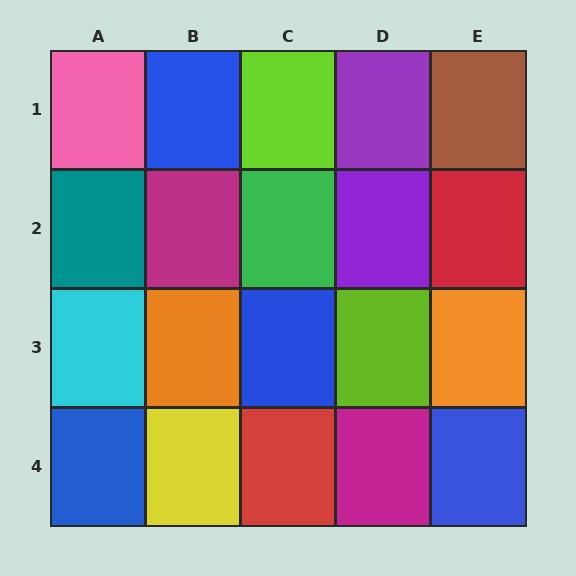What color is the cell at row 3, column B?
Orange.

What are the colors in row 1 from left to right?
Pink, blue, lime, purple, brown.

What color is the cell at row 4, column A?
Blue.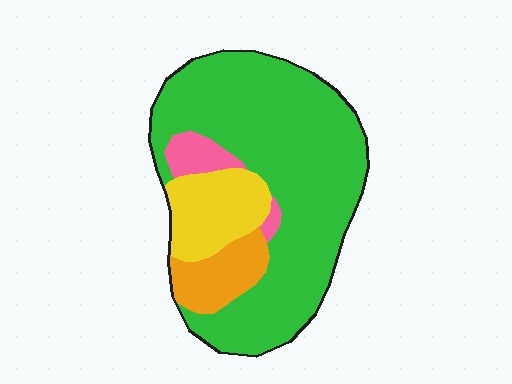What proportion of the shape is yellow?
Yellow takes up about one sixth (1/6) of the shape.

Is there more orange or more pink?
Orange.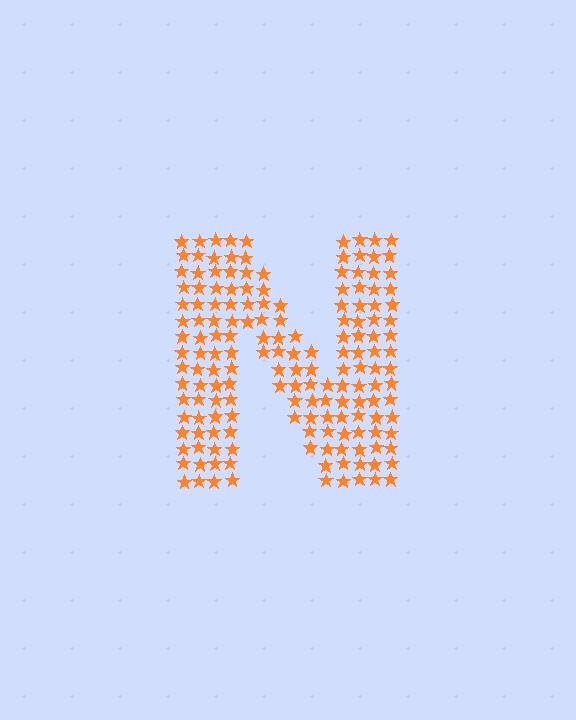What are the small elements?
The small elements are stars.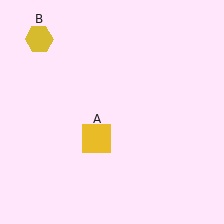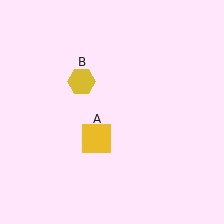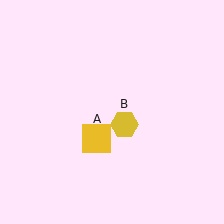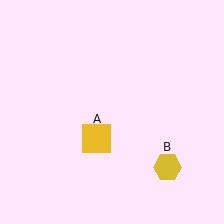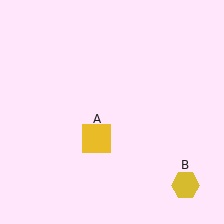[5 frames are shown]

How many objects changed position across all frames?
1 object changed position: yellow hexagon (object B).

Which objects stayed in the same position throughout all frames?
Yellow square (object A) remained stationary.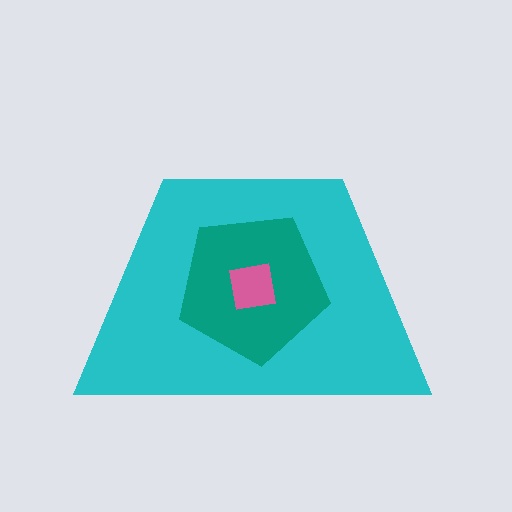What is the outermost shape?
The cyan trapezoid.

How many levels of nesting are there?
3.